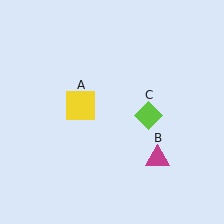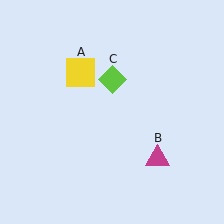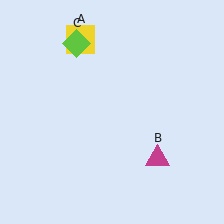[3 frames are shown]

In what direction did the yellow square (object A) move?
The yellow square (object A) moved up.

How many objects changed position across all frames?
2 objects changed position: yellow square (object A), lime diamond (object C).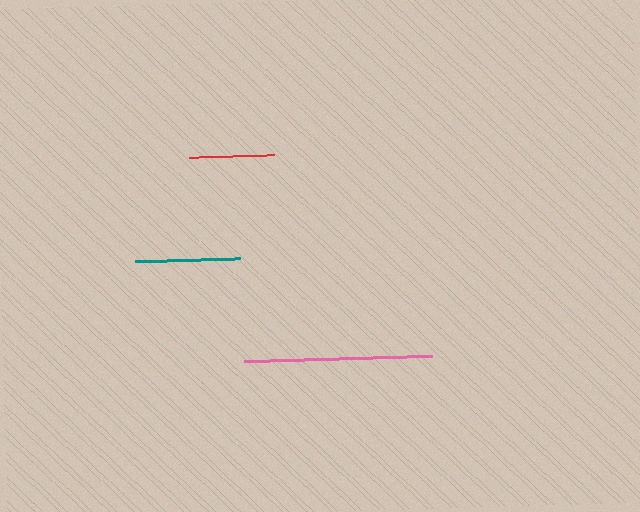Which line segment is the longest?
The pink line is the longest at approximately 189 pixels.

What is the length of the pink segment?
The pink segment is approximately 189 pixels long.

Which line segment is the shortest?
The red line is the shortest at approximately 85 pixels.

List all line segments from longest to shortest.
From longest to shortest: pink, teal, red.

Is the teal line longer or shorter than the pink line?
The pink line is longer than the teal line.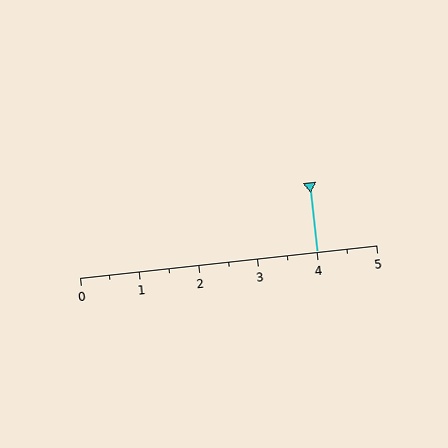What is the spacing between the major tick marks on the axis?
The major ticks are spaced 1 apart.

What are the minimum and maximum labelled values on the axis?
The axis runs from 0 to 5.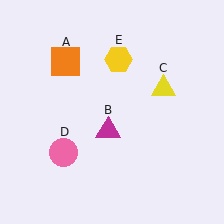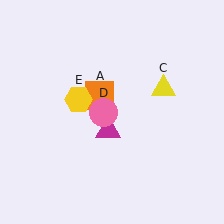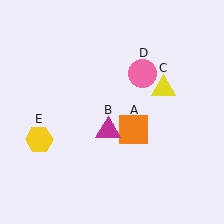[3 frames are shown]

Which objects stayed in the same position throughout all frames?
Magenta triangle (object B) and yellow triangle (object C) remained stationary.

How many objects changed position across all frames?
3 objects changed position: orange square (object A), pink circle (object D), yellow hexagon (object E).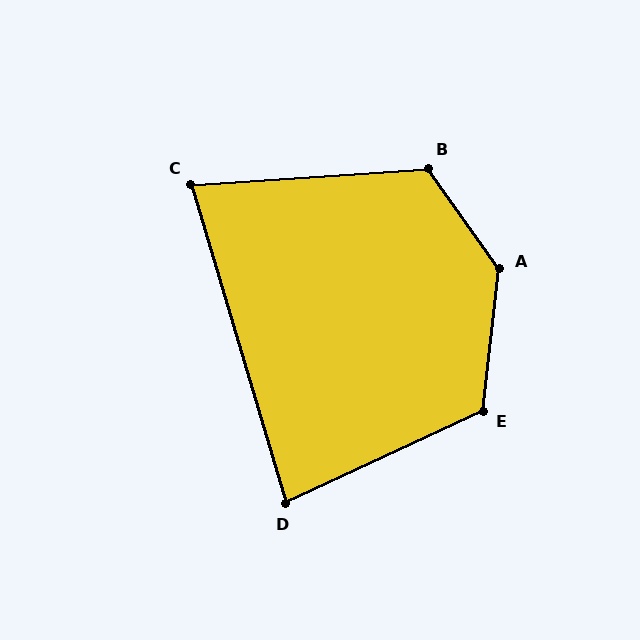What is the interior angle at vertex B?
Approximately 121 degrees (obtuse).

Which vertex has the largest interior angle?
A, at approximately 138 degrees.